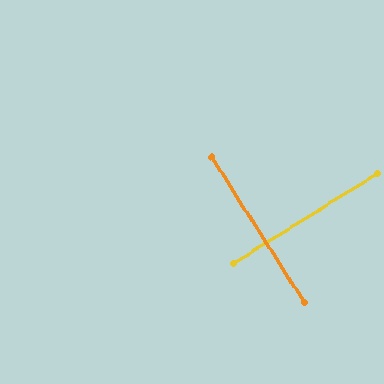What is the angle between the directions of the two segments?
Approximately 90 degrees.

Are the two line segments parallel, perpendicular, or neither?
Perpendicular — they meet at approximately 90°.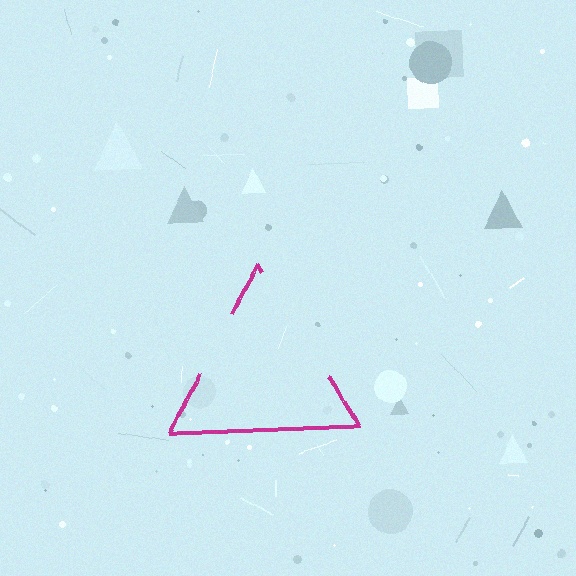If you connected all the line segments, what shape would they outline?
They would outline a triangle.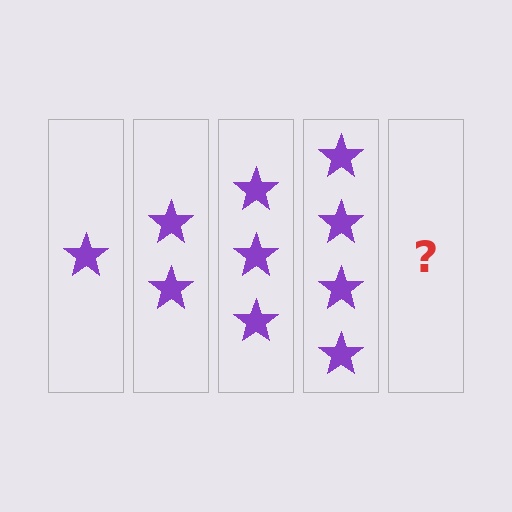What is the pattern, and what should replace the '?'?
The pattern is that each step adds one more star. The '?' should be 5 stars.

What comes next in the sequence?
The next element should be 5 stars.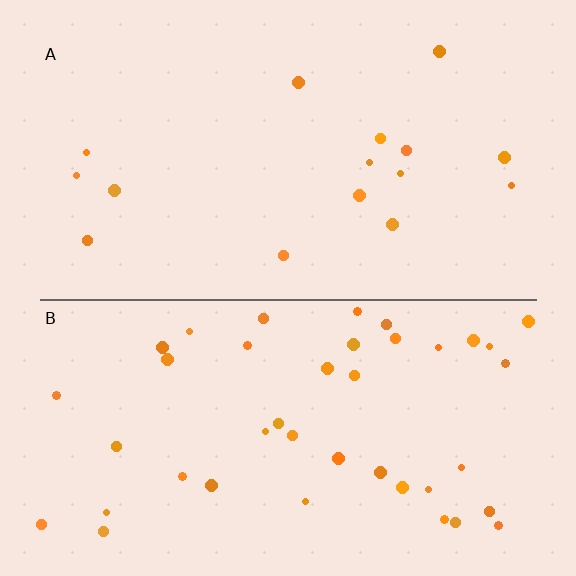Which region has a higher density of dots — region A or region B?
B (the bottom).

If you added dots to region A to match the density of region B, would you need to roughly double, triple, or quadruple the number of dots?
Approximately triple.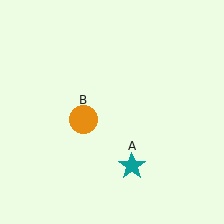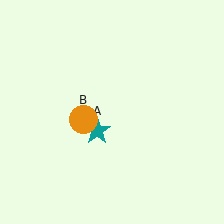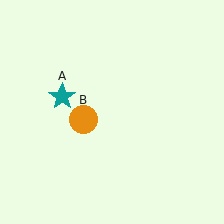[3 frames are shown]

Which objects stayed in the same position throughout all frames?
Orange circle (object B) remained stationary.